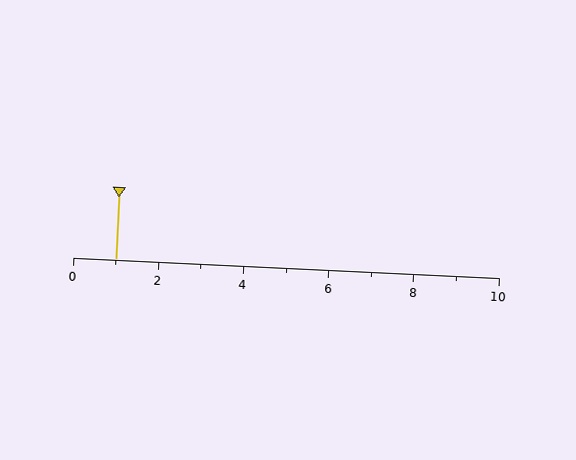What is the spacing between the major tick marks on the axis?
The major ticks are spaced 2 apart.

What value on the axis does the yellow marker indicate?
The marker indicates approximately 1.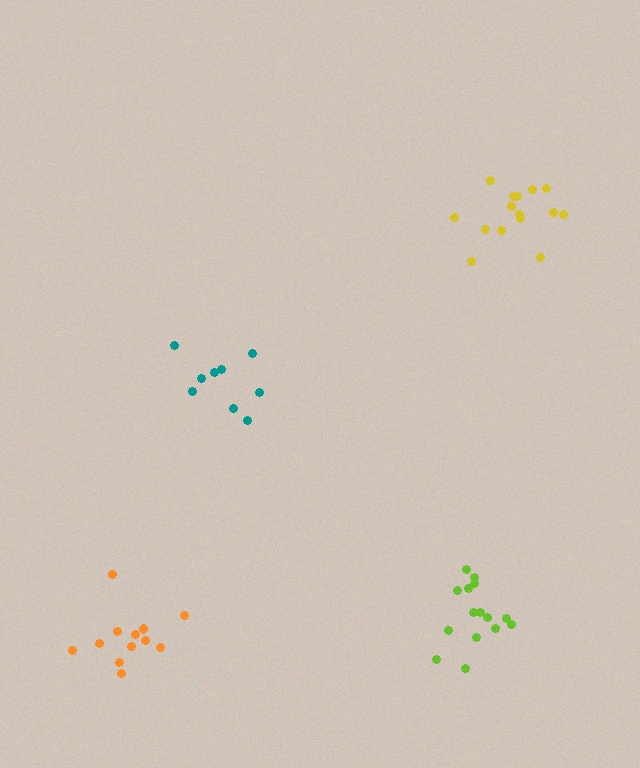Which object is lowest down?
The orange cluster is bottommost.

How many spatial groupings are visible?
There are 4 spatial groupings.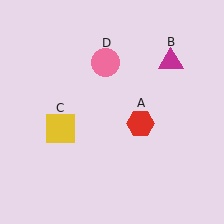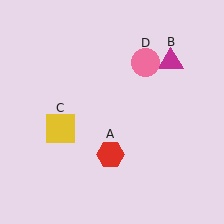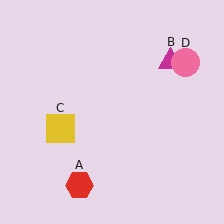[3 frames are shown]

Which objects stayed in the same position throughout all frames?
Magenta triangle (object B) and yellow square (object C) remained stationary.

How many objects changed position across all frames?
2 objects changed position: red hexagon (object A), pink circle (object D).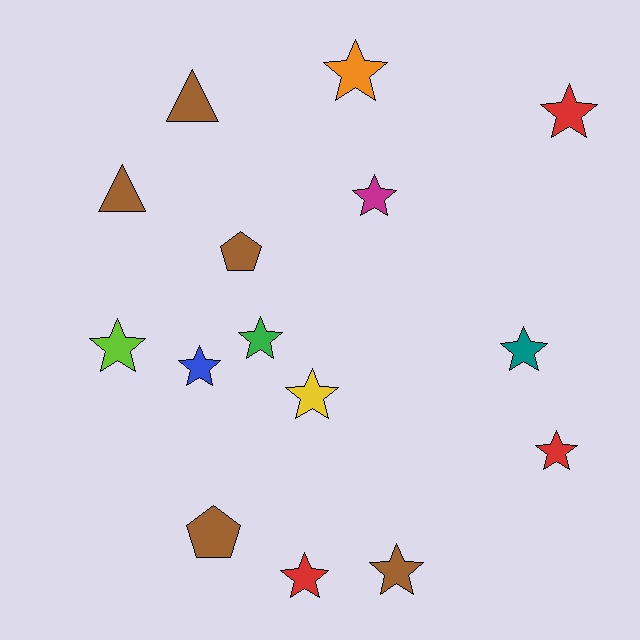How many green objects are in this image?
There is 1 green object.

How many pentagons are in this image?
There are 2 pentagons.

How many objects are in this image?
There are 15 objects.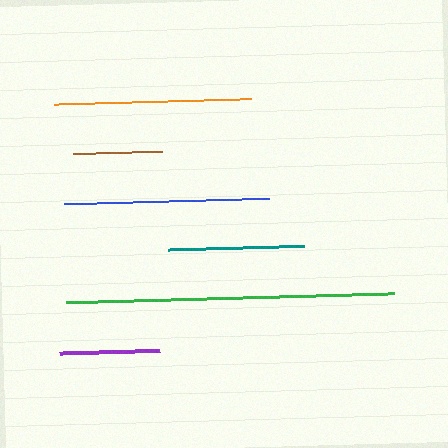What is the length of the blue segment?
The blue segment is approximately 205 pixels long.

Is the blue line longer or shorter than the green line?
The green line is longer than the blue line.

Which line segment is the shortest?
The brown line is the shortest at approximately 89 pixels.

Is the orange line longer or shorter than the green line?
The green line is longer than the orange line.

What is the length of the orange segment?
The orange segment is approximately 197 pixels long.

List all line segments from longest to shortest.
From longest to shortest: green, blue, orange, teal, purple, brown.